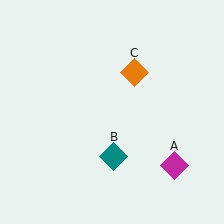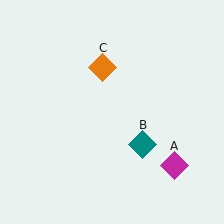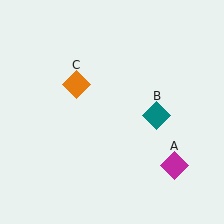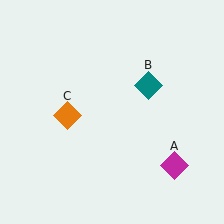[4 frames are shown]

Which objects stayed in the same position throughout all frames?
Magenta diamond (object A) remained stationary.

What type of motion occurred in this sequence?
The teal diamond (object B), orange diamond (object C) rotated counterclockwise around the center of the scene.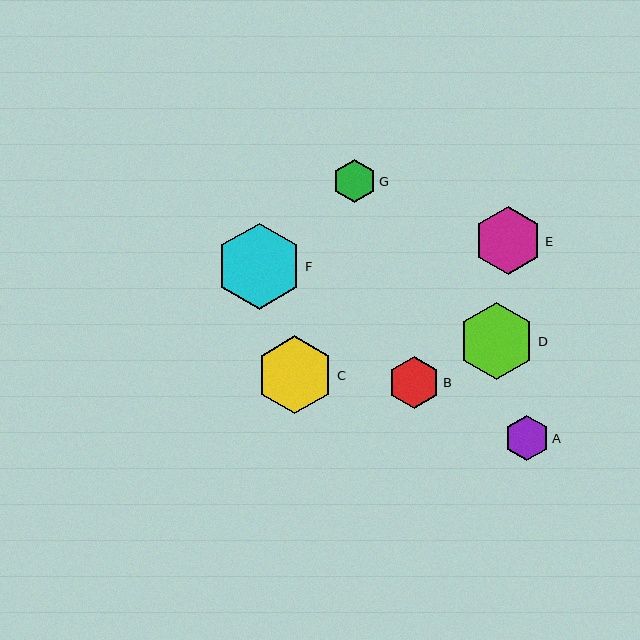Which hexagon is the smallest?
Hexagon G is the smallest with a size of approximately 43 pixels.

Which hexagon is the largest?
Hexagon F is the largest with a size of approximately 86 pixels.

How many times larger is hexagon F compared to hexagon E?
Hexagon F is approximately 1.3 times the size of hexagon E.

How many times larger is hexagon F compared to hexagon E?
Hexagon F is approximately 1.3 times the size of hexagon E.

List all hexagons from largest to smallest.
From largest to smallest: F, C, D, E, B, A, G.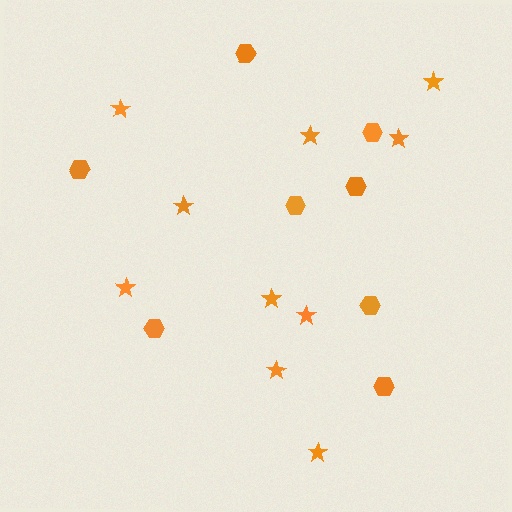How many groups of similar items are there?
There are 2 groups: one group of hexagons (8) and one group of stars (10).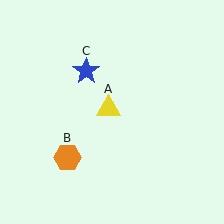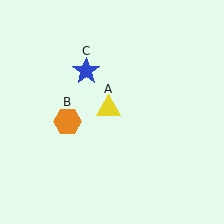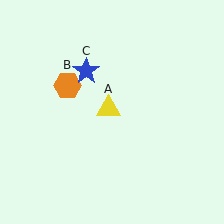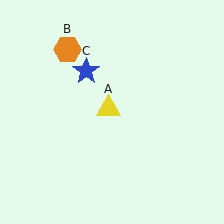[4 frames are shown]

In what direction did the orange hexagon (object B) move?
The orange hexagon (object B) moved up.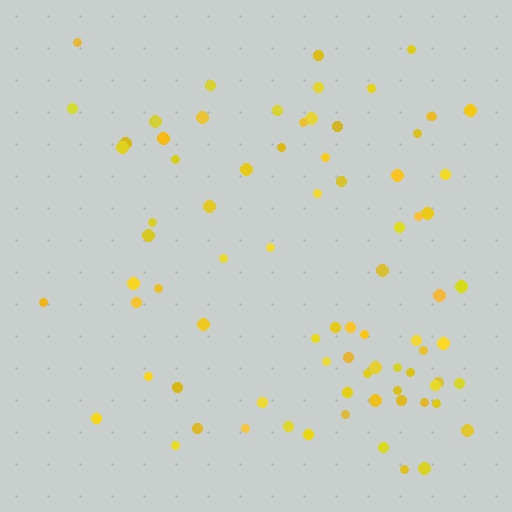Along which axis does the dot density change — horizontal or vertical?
Horizontal.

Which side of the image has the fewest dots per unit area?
The left.